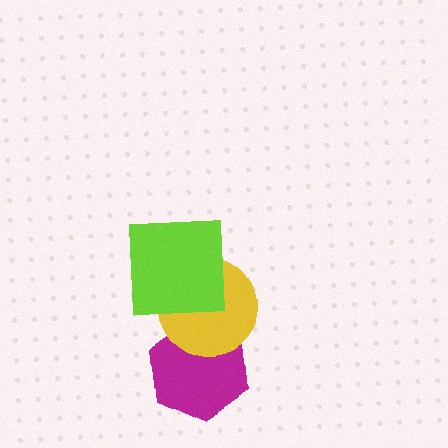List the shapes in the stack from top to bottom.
From top to bottom: the lime square, the yellow circle, the magenta hexagon.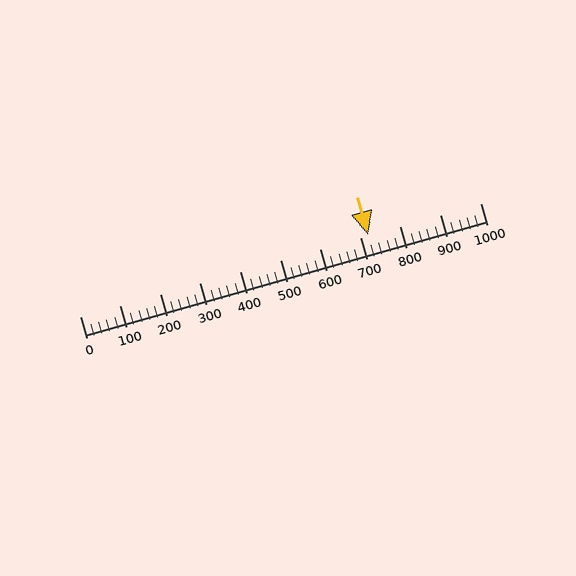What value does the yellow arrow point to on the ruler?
The yellow arrow points to approximately 720.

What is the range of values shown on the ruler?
The ruler shows values from 0 to 1000.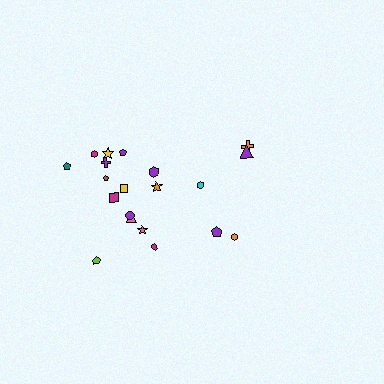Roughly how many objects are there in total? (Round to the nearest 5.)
Roughly 20 objects in total.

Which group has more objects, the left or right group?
The left group.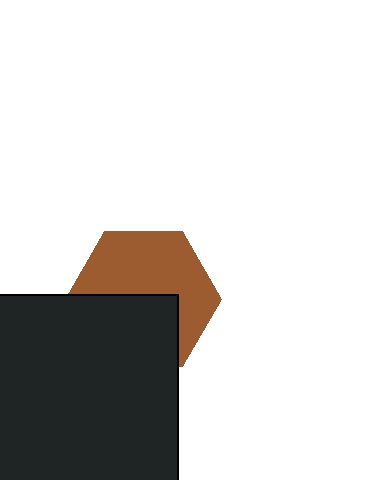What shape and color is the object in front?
The object in front is a black square.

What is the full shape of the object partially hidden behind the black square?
The partially hidden object is a brown hexagon.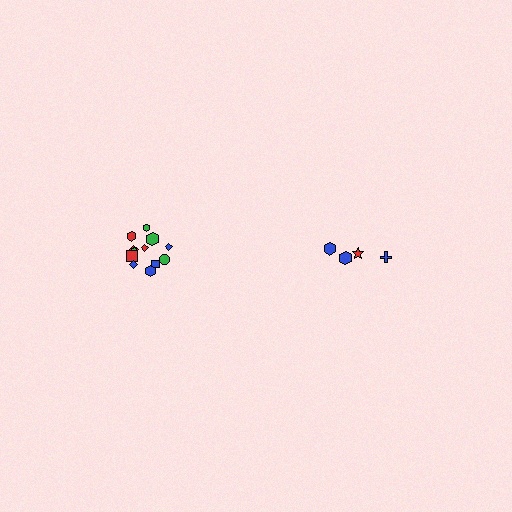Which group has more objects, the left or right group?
The left group.